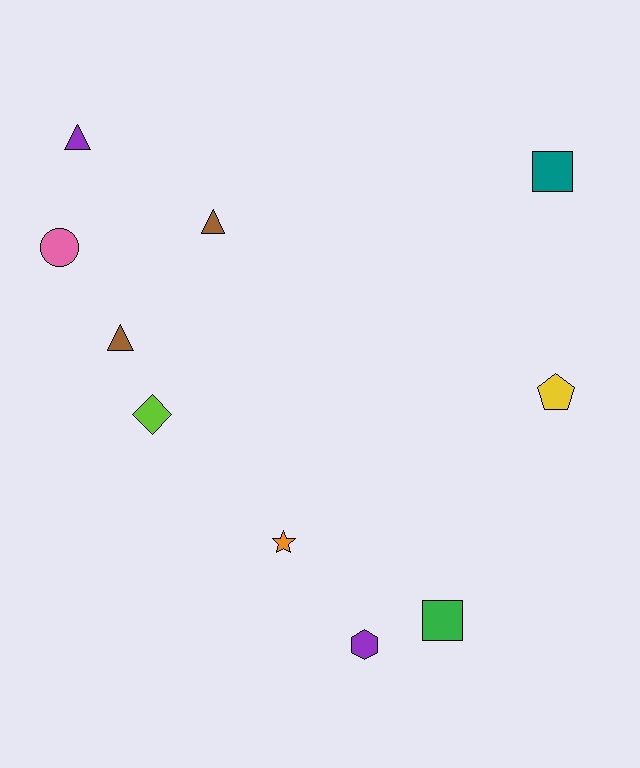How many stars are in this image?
There is 1 star.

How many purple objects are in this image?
There are 2 purple objects.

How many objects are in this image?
There are 10 objects.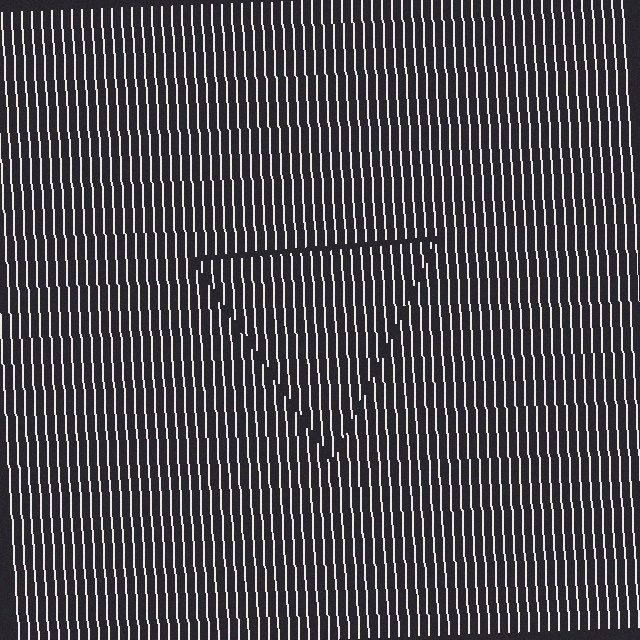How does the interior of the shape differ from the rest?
The interior of the shape contains the same grating, shifted by half a period — the contour is defined by the phase discontinuity where line-ends from the inner and outer gratings abut.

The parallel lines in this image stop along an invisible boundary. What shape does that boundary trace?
An illusory triangle. The interior of the shape contains the same grating, shifted by half a period — the contour is defined by the phase discontinuity where line-ends from the inner and outer gratings abut.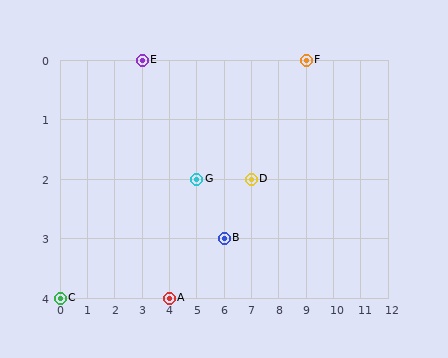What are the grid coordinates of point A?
Point A is at grid coordinates (4, 4).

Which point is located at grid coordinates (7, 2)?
Point D is at (7, 2).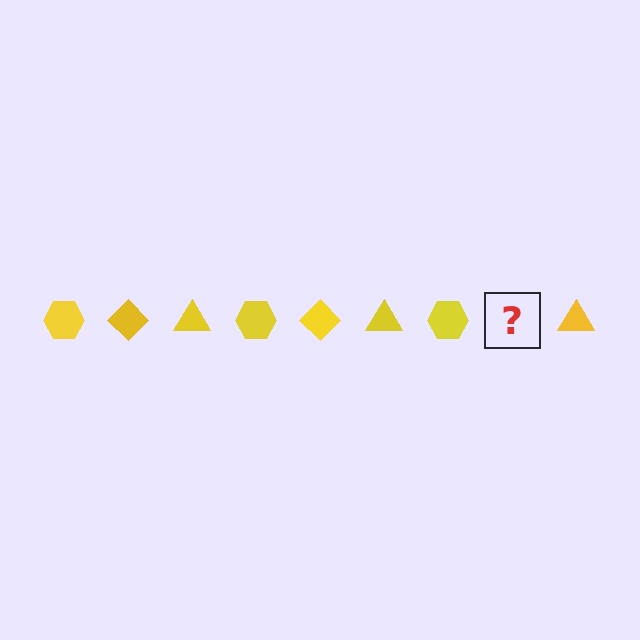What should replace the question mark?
The question mark should be replaced with a yellow diamond.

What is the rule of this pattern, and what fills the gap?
The rule is that the pattern cycles through hexagon, diamond, triangle shapes in yellow. The gap should be filled with a yellow diamond.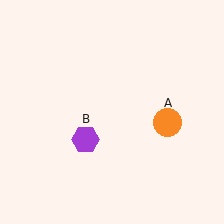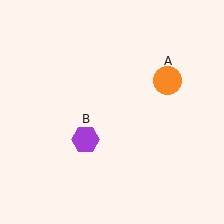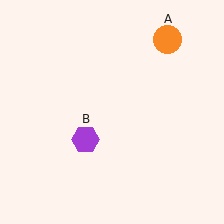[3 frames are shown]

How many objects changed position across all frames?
1 object changed position: orange circle (object A).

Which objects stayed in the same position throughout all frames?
Purple hexagon (object B) remained stationary.